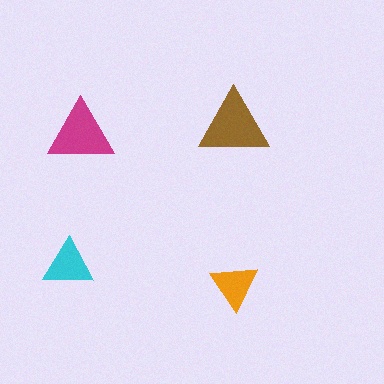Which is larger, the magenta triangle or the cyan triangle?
The magenta one.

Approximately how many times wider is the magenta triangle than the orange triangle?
About 1.5 times wider.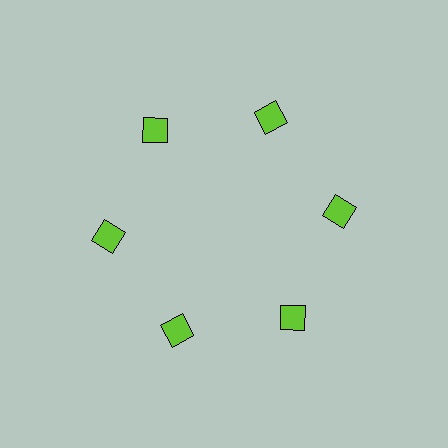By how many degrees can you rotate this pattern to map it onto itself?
The pattern maps onto itself every 60 degrees of rotation.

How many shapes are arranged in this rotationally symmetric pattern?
There are 6 shapes, arranged in 6 groups of 1.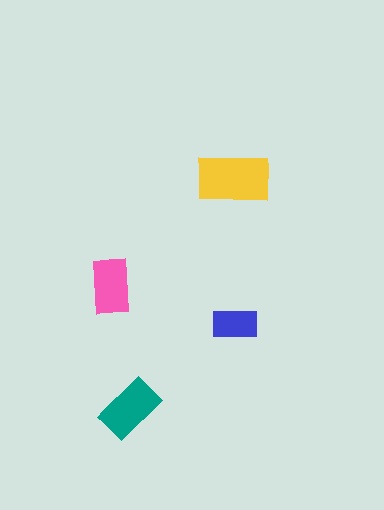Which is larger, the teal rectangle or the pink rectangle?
The teal one.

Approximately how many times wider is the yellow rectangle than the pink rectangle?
About 1.5 times wider.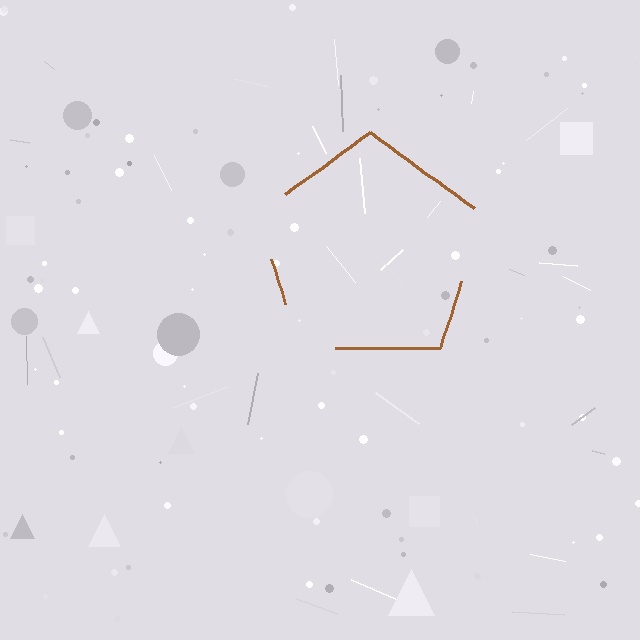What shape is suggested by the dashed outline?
The dashed outline suggests a pentagon.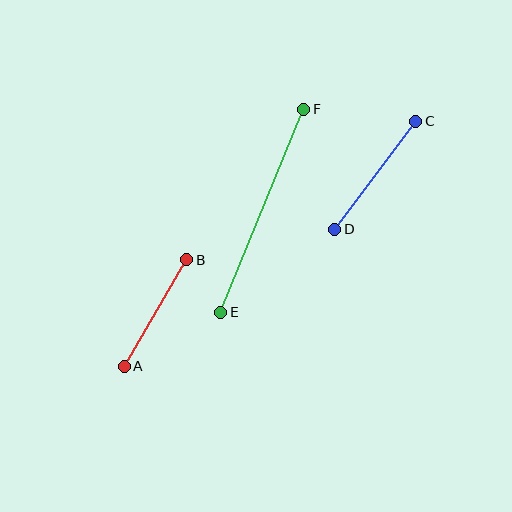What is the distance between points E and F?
The distance is approximately 220 pixels.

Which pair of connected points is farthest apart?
Points E and F are farthest apart.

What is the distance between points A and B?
The distance is approximately 123 pixels.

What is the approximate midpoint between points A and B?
The midpoint is at approximately (155, 313) pixels.